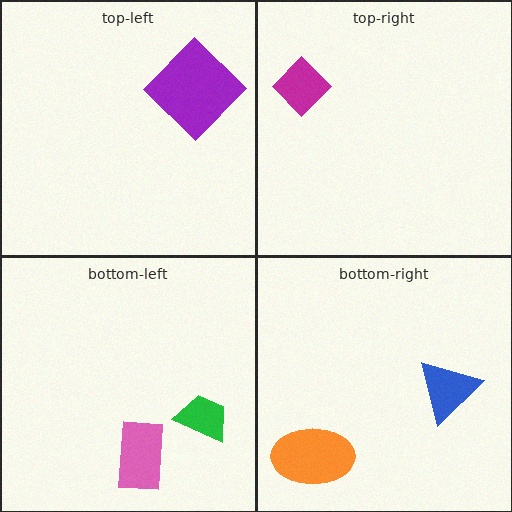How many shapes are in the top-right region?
1.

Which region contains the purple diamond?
The top-left region.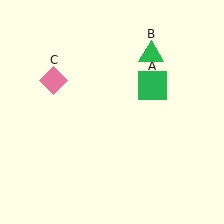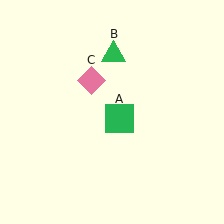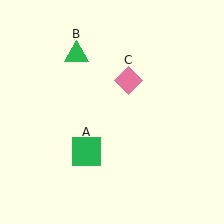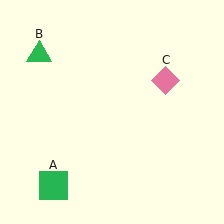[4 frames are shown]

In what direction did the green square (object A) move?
The green square (object A) moved down and to the left.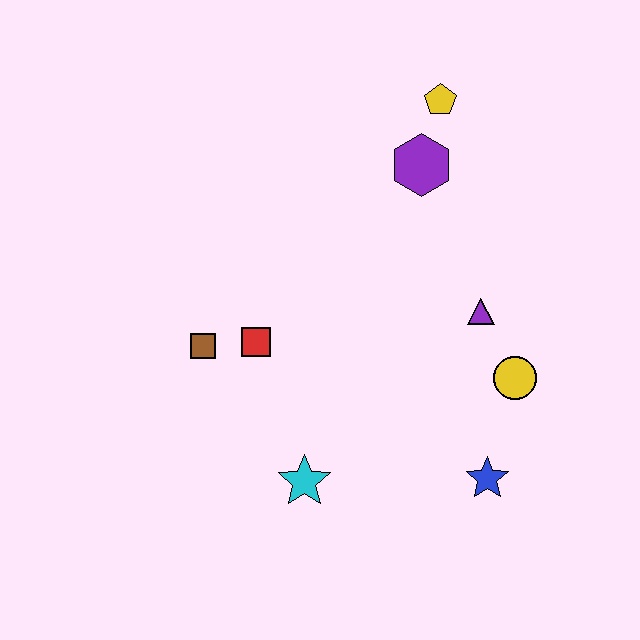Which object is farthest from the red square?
The yellow pentagon is farthest from the red square.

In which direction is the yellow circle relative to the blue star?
The yellow circle is above the blue star.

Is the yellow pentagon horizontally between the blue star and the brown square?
Yes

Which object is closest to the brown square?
The red square is closest to the brown square.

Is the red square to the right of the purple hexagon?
No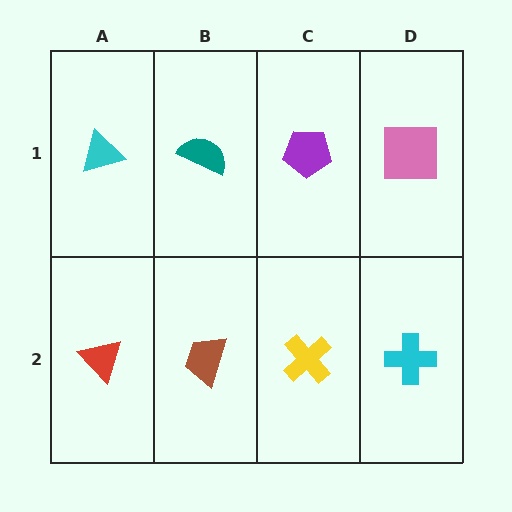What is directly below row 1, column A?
A red triangle.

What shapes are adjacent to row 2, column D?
A pink square (row 1, column D), a yellow cross (row 2, column C).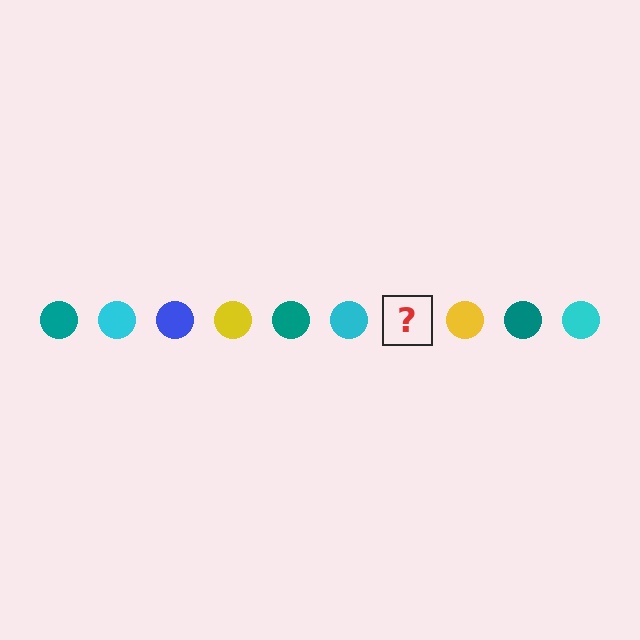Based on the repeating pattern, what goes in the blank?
The blank should be a blue circle.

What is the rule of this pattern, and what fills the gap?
The rule is that the pattern cycles through teal, cyan, blue, yellow circles. The gap should be filled with a blue circle.